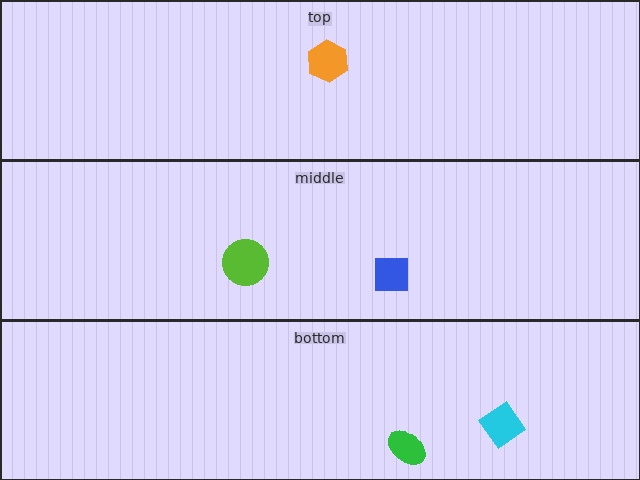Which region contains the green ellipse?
The bottom region.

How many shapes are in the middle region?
2.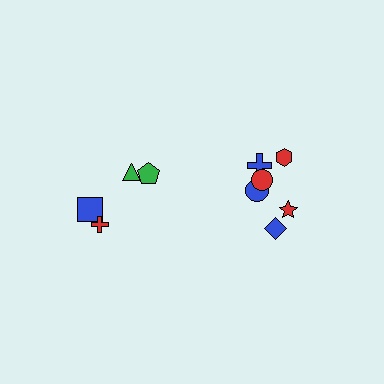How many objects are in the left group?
There are 4 objects.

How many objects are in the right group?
There are 6 objects.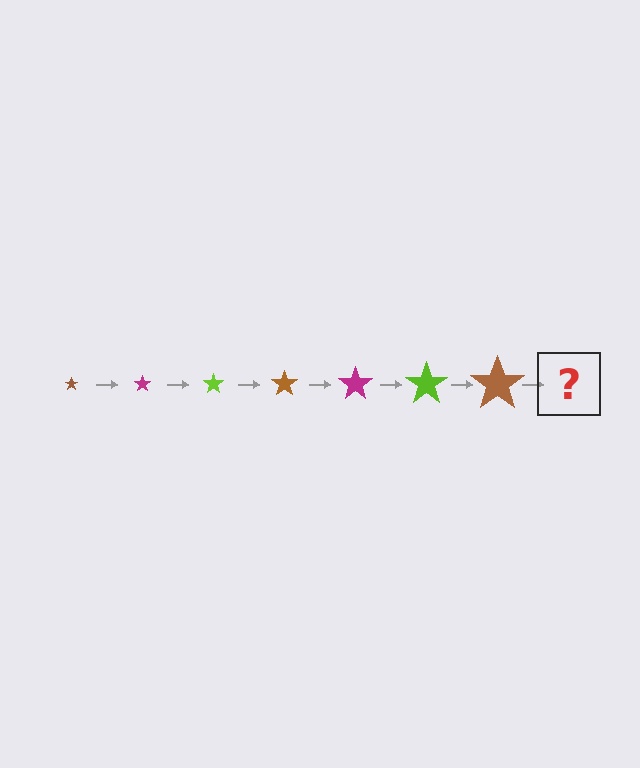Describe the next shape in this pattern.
It should be a magenta star, larger than the previous one.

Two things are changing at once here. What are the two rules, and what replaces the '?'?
The two rules are that the star grows larger each step and the color cycles through brown, magenta, and lime. The '?' should be a magenta star, larger than the previous one.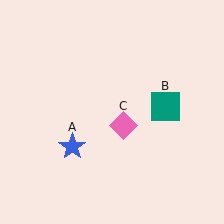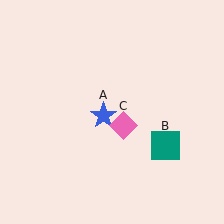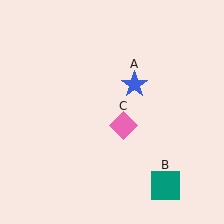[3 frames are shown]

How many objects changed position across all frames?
2 objects changed position: blue star (object A), teal square (object B).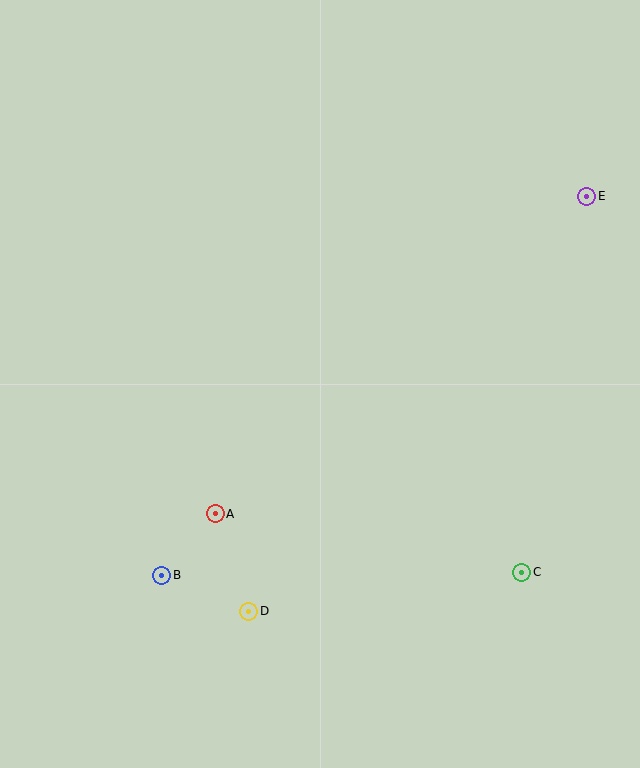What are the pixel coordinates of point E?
Point E is at (587, 196).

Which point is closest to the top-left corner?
Point A is closest to the top-left corner.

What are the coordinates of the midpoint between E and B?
The midpoint between E and B is at (374, 386).